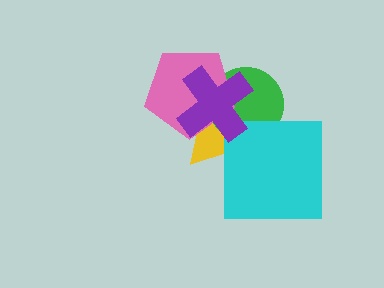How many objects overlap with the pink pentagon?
3 objects overlap with the pink pentagon.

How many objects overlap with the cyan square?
2 objects overlap with the cyan square.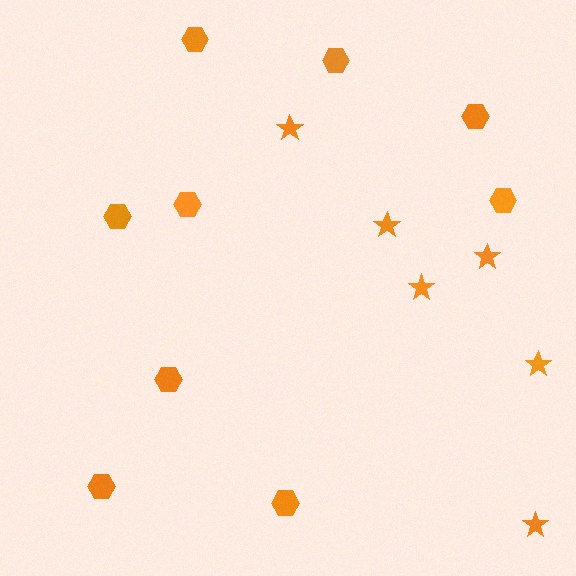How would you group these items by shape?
There are 2 groups: one group of hexagons (9) and one group of stars (6).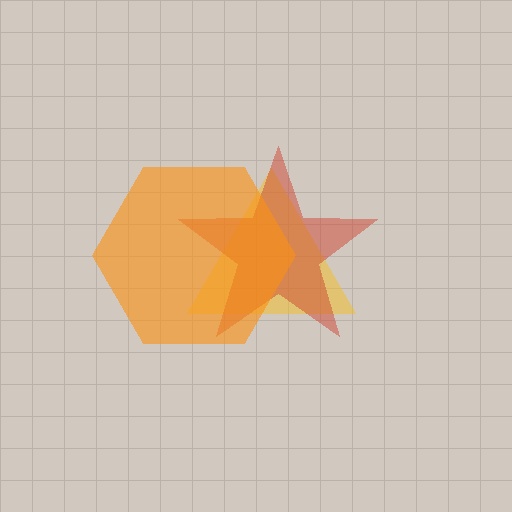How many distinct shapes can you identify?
There are 3 distinct shapes: a yellow triangle, a red star, an orange hexagon.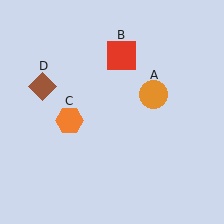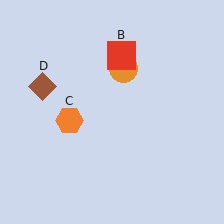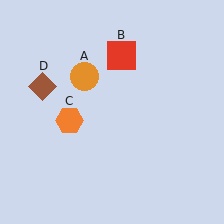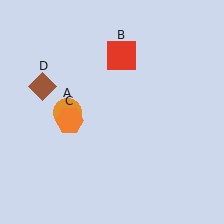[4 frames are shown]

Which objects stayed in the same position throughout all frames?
Red square (object B) and orange hexagon (object C) and brown diamond (object D) remained stationary.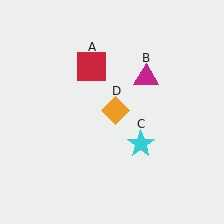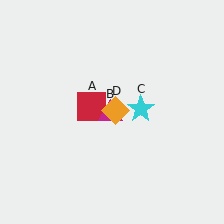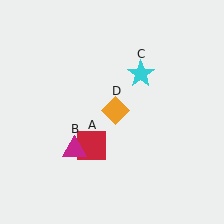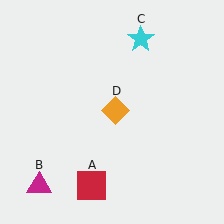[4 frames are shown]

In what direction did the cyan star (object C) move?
The cyan star (object C) moved up.